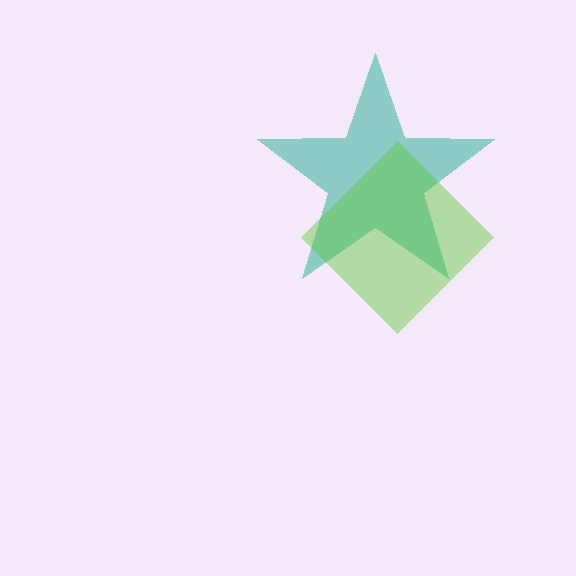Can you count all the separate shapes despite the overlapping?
Yes, there are 2 separate shapes.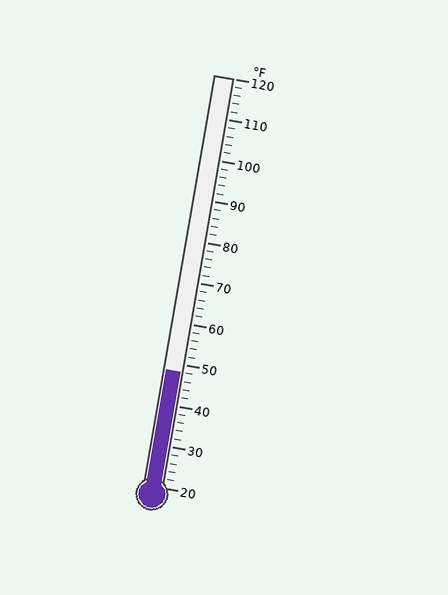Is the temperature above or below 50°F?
The temperature is below 50°F.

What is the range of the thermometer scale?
The thermometer scale ranges from 20°F to 120°F.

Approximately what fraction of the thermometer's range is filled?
The thermometer is filled to approximately 30% of its range.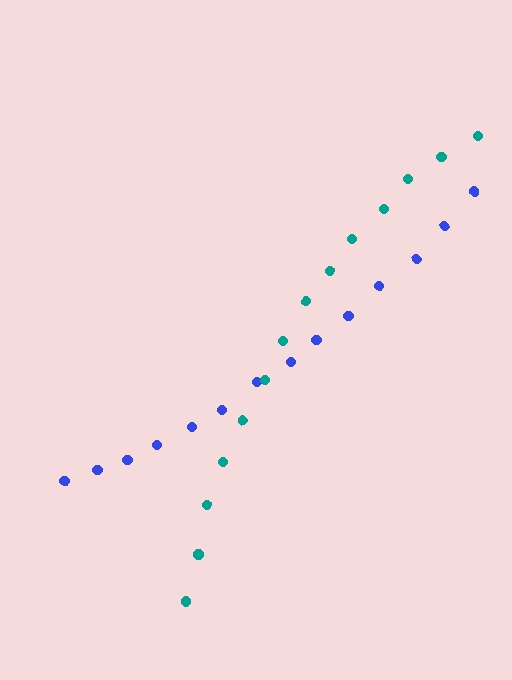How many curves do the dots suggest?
There are 2 distinct paths.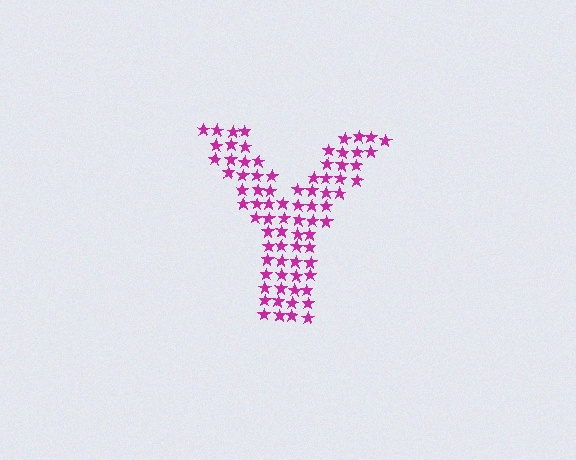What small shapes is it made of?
It is made of small stars.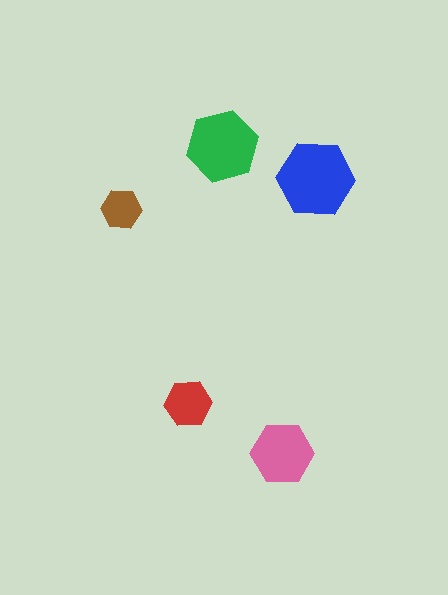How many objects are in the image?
There are 5 objects in the image.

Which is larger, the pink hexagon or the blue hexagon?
The blue one.